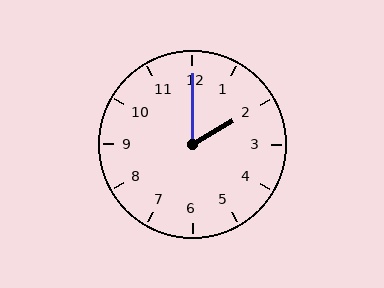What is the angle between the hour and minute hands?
Approximately 60 degrees.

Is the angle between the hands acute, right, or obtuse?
It is acute.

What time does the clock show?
2:00.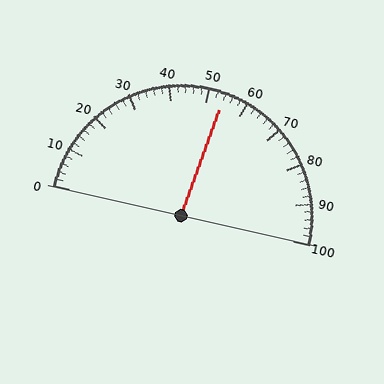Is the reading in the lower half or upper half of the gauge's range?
The reading is in the upper half of the range (0 to 100).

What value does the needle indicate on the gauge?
The needle indicates approximately 54.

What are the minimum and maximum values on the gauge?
The gauge ranges from 0 to 100.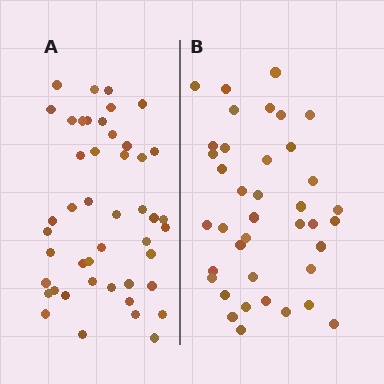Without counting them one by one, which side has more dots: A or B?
Region A (the left region) has more dots.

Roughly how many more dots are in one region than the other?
Region A has roughly 8 or so more dots than region B.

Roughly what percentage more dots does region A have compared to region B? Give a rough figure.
About 20% more.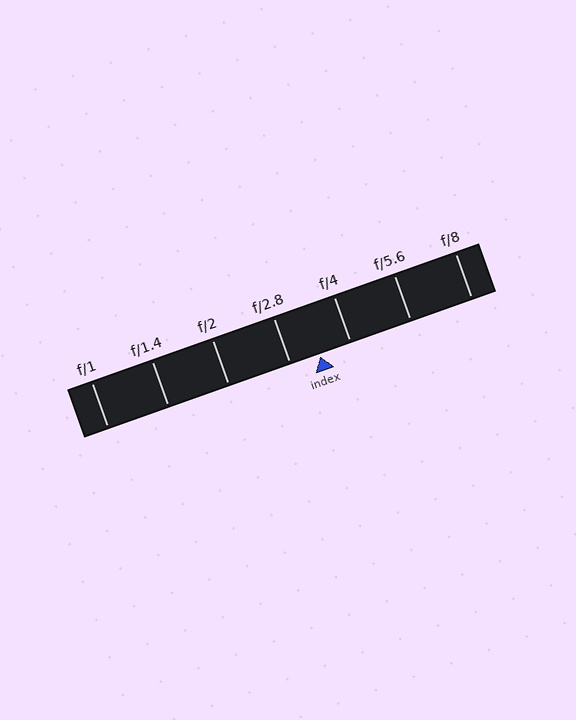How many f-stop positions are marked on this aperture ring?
There are 7 f-stop positions marked.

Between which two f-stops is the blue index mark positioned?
The index mark is between f/2.8 and f/4.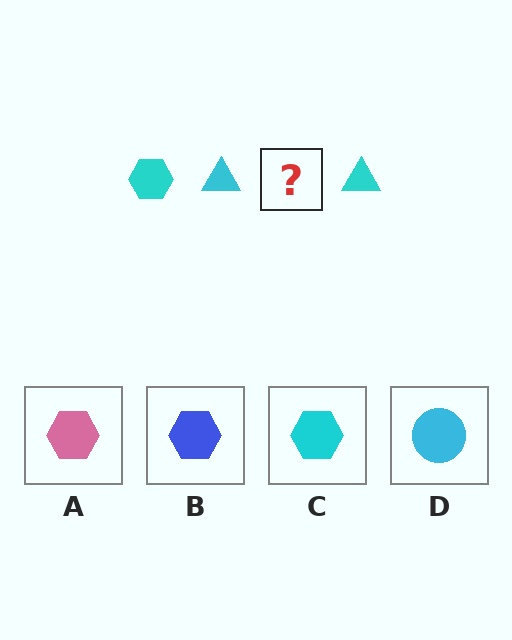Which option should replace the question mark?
Option C.